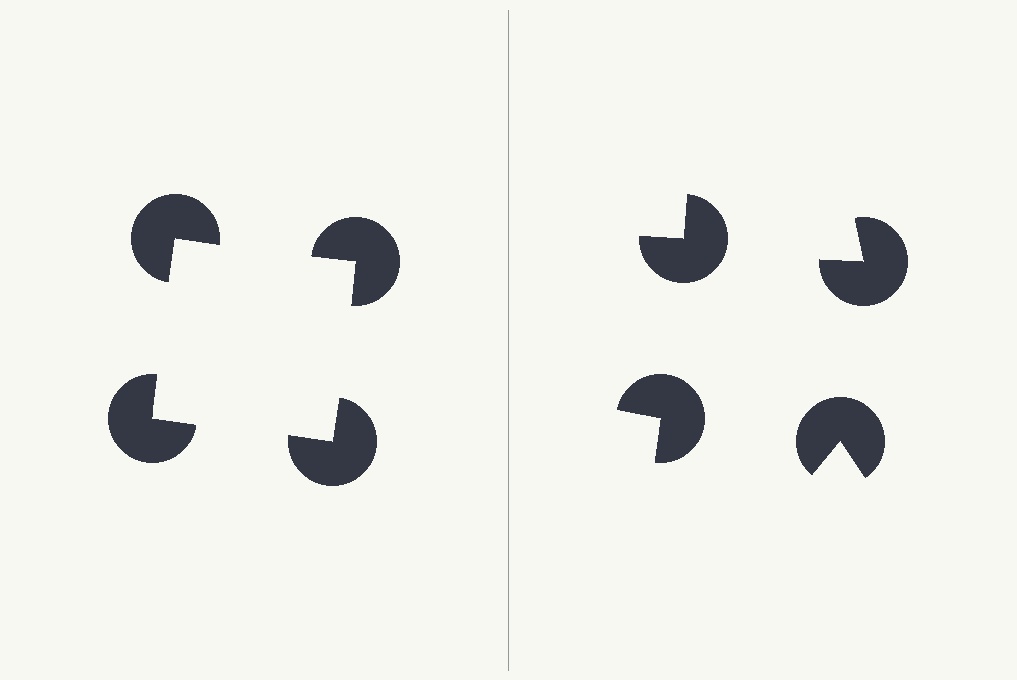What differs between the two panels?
The pac-man discs are positioned identically on both sides; only the wedge orientations differ. On the left they align to a square; on the right they are misaligned.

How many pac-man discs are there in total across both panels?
8 — 4 on each side.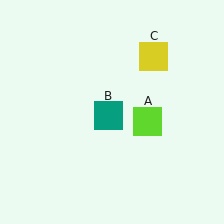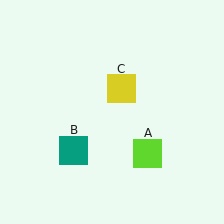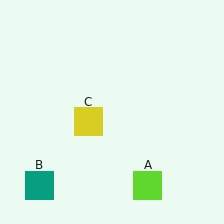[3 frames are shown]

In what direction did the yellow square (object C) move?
The yellow square (object C) moved down and to the left.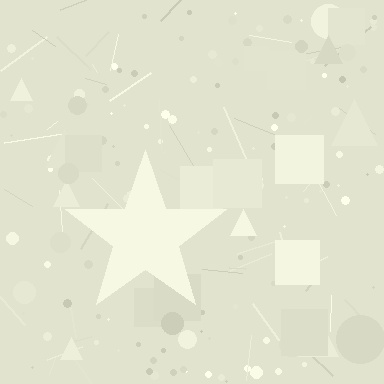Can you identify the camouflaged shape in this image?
The camouflaged shape is a star.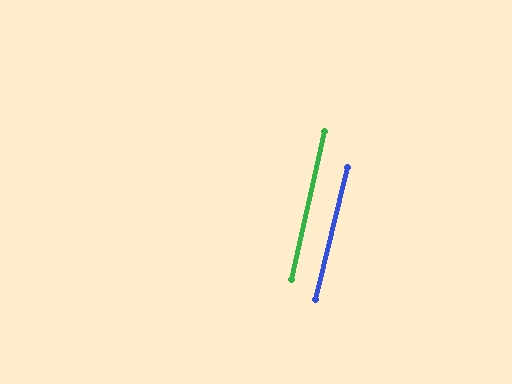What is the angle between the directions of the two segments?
Approximately 1 degree.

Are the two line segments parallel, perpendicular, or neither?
Parallel — their directions differ by only 1.1°.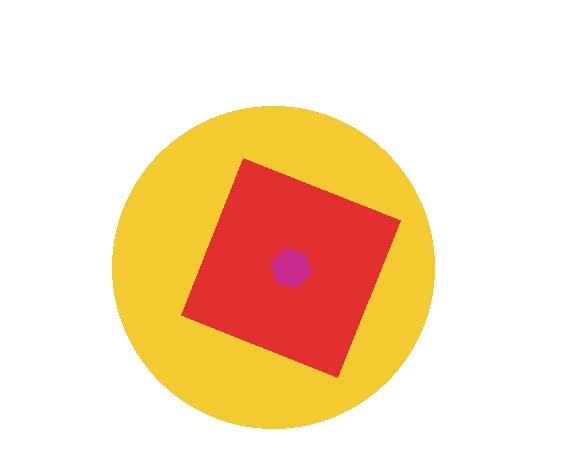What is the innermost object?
The magenta hexagon.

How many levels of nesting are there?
3.